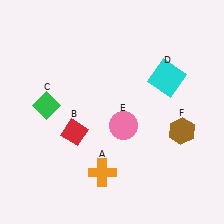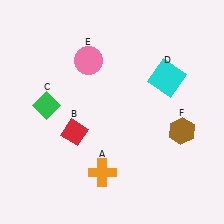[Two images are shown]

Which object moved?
The pink circle (E) moved up.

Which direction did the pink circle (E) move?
The pink circle (E) moved up.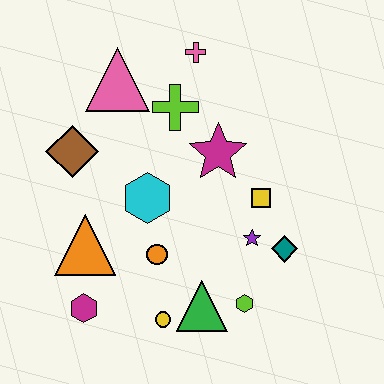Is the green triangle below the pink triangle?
Yes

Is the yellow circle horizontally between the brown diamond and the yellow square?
Yes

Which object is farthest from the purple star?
The pink triangle is farthest from the purple star.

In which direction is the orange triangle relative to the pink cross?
The orange triangle is below the pink cross.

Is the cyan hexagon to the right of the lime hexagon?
No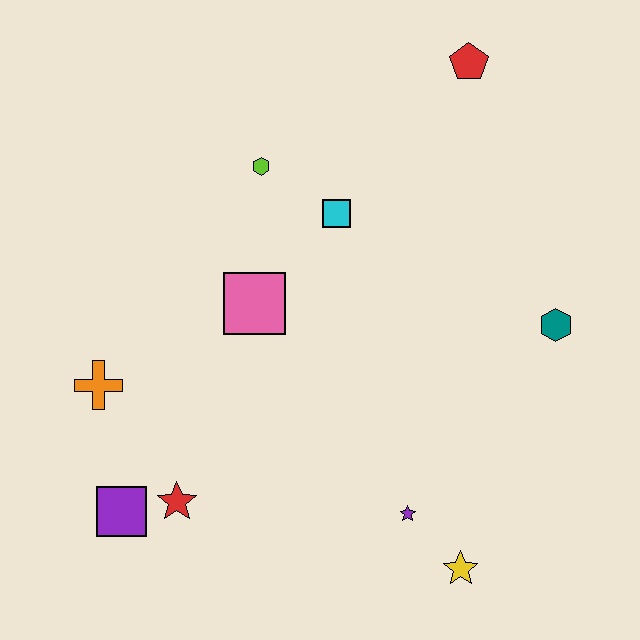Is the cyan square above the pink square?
Yes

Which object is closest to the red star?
The purple square is closest to the red star.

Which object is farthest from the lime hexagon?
The yellow star is farthest from the lime hexagon.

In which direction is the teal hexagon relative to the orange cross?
The teal hexagon is to the right of the orange cross.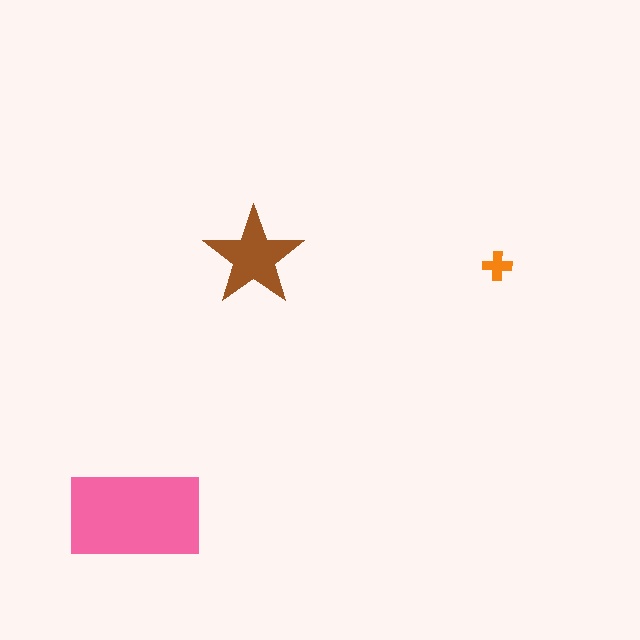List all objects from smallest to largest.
The orange cross, the brown star, the pink rectangle.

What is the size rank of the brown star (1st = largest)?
2nd.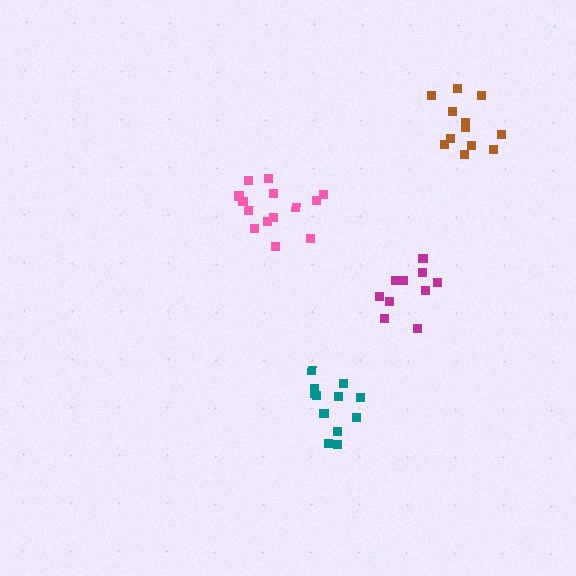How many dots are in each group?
Group 1: 10 dots, Group 2: 14 dots, Group 3: 12 dots, Group 4: 12 dots (48 total).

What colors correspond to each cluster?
The clusters are colored: magenta, pink, brown, teal.